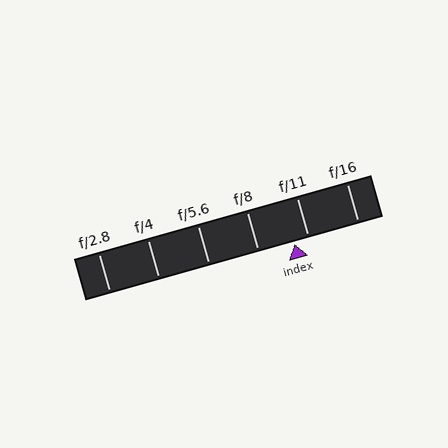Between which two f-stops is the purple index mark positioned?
The index mark is between f/8 and f/11.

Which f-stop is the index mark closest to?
The index mark is closest to f/11.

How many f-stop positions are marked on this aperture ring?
There are 6 f-stop positions marked.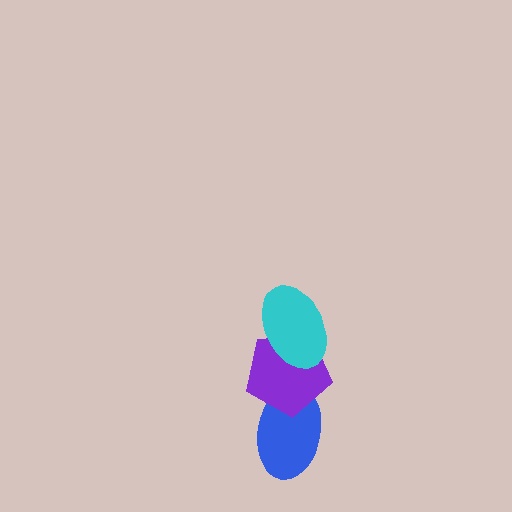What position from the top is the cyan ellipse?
The cyan ellipse is 1st from the top.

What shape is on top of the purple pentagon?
The cyan ellipse is on top of the purple pentagon.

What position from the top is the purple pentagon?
The purple pentagon is 2nd from the top.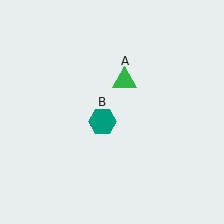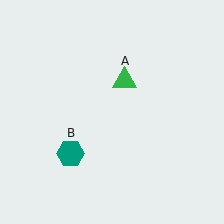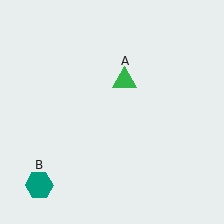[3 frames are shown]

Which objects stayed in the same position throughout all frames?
Green triangle (object A) remained stationary.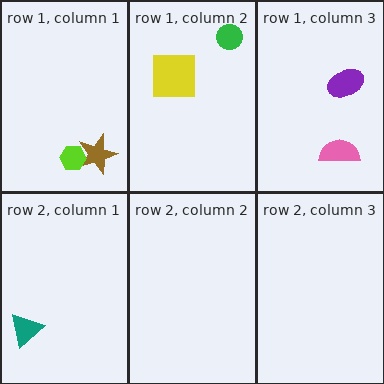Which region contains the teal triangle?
The row 2, column 1 region.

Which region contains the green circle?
The row 1, column 2 region.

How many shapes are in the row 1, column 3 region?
2.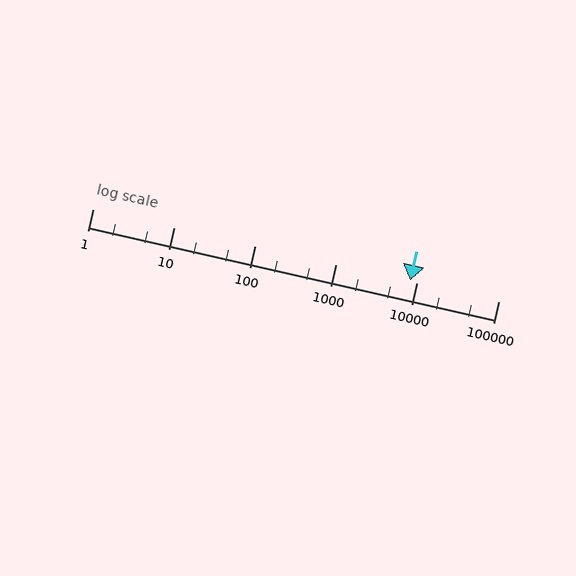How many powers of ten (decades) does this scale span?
The scale spans 5 decades, from 1 to 100000.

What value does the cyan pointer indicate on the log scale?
The pointer indicates approximately 8100.